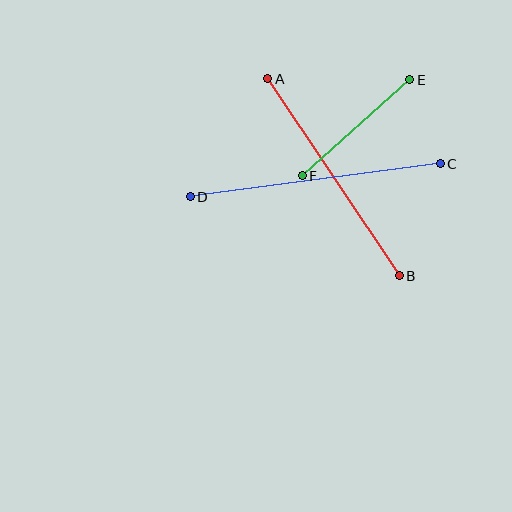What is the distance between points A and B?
The distance is approximately 237 pixels.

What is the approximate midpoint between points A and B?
The midpoint is at approximately (334, 177) pixels.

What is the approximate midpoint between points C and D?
The midpoint is at approximately (315, 180) pixels.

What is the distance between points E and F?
The distance is approximately 144 pixels.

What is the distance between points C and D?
The distance is approximately 252 pixels.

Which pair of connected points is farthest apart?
Points C and D are farthest apart.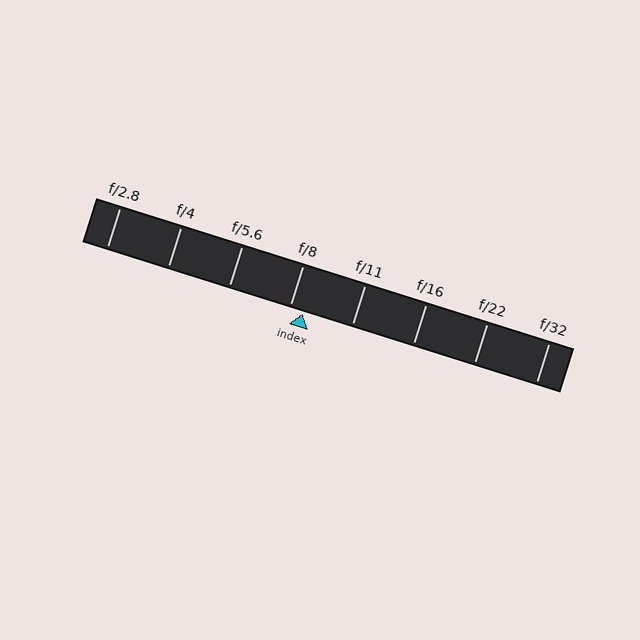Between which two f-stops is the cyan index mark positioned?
The index mark is between f/8 and f/11.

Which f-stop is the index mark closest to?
The index mark is closest to f/8.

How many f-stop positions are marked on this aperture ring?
There are 8 f-stop positions marked.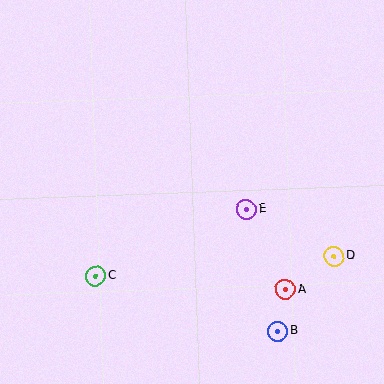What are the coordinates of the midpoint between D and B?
The midpoint between D and B is at (306, 294).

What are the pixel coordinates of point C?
Point C is at (96, 276).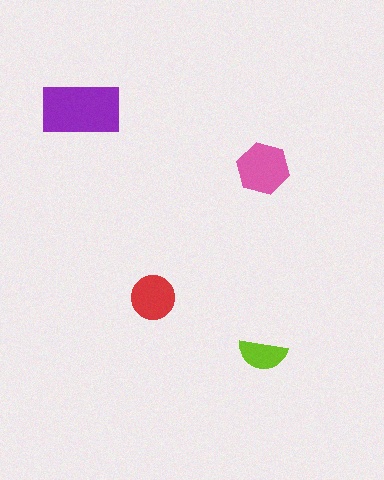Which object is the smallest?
The lime semicircle.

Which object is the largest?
The purple rectangle.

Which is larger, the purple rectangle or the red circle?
The purple rectangle.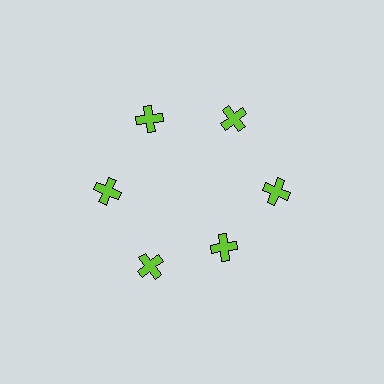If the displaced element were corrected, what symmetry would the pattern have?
It would have 6-fold rotational symmetry — the pattern would map onto itself every 60 degrees.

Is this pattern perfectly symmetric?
No. The 6 lime crosses are arranged in a ring, but one element near the 5 o'clock position is pulled inward toward the center, breaking the 6-fold rotational symmetry.